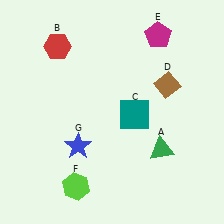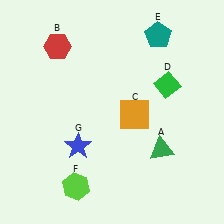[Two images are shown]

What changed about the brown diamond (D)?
In Image 1, D is brown. In Image 2, it changed to green.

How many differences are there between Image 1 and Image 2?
There are 3 differences between the two images.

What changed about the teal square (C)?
In Image 1, C is teal. In Image 2, it changed to orange.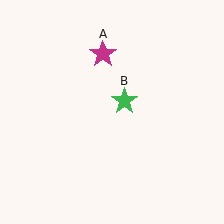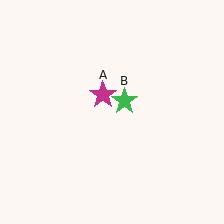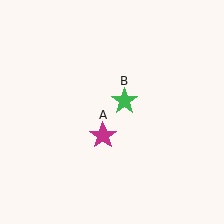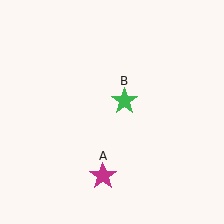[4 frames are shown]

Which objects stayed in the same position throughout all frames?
Green star (object B) remained stationary.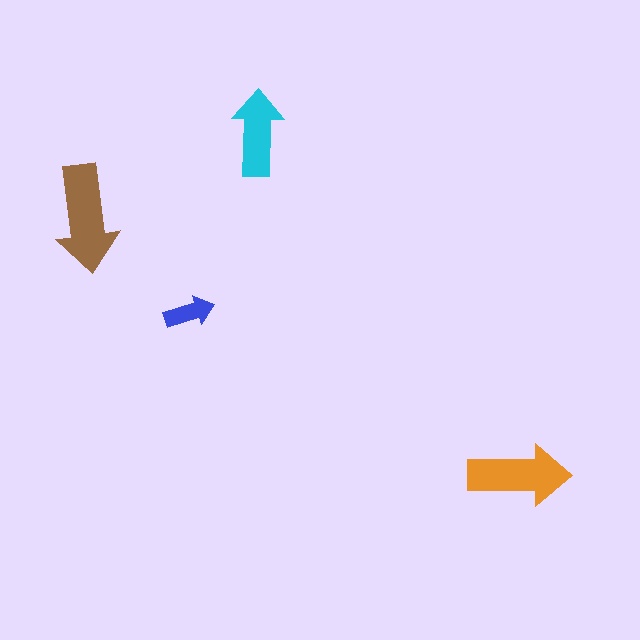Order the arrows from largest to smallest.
the brown one, the orange one, the cyan one, the blue one.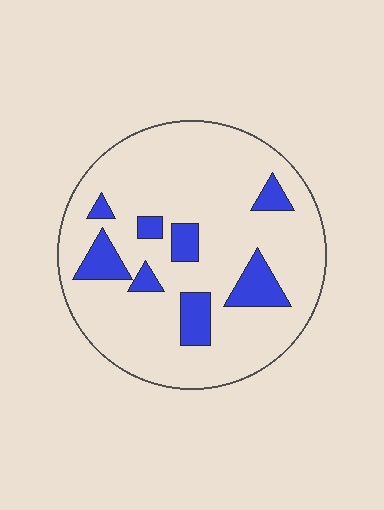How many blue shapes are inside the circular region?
8.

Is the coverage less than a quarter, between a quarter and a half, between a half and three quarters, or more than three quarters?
Less than a quarter.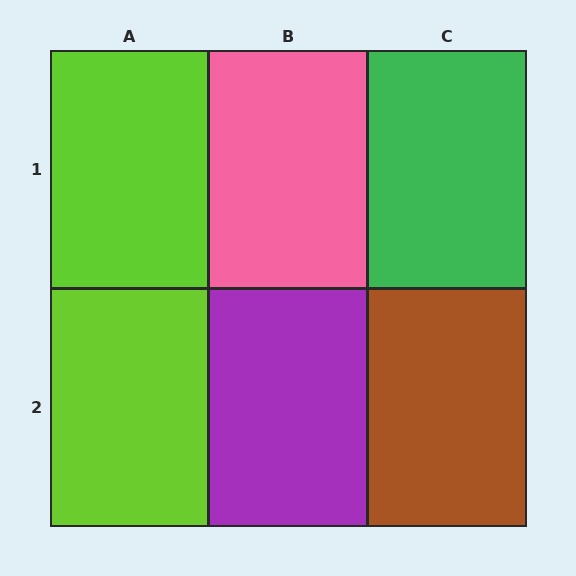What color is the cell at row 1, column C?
Green.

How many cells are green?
1 cell is green.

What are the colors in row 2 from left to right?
Lime, purple, brown.